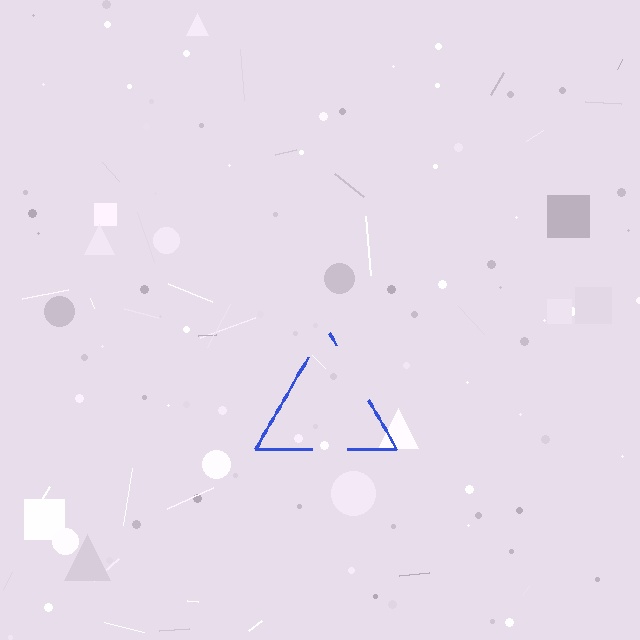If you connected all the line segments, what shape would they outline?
They would outline a triangle.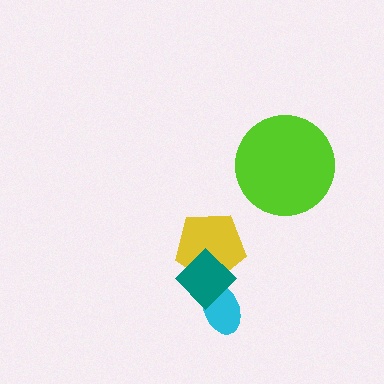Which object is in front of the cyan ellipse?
The teal diamond is in front of the cyan ellipse.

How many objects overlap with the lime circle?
0 objects overlap with the lime circle.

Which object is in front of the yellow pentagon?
The teal diamond is in front of the yellow pentagon.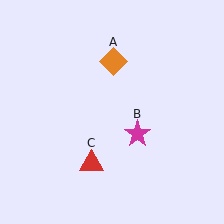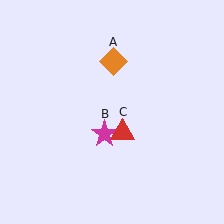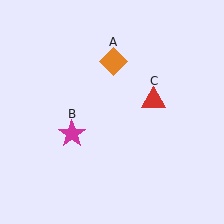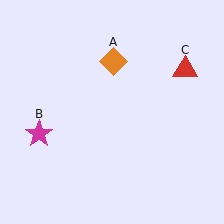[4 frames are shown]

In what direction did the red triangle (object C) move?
The red triangle (object C) moved up and to the right.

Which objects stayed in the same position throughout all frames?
Orange diamond (object A) remained stationary.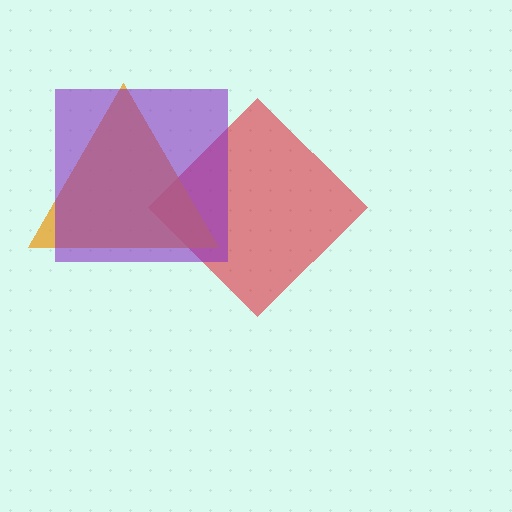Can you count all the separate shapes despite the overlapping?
Yes, there are 3 separate shapes.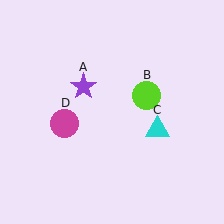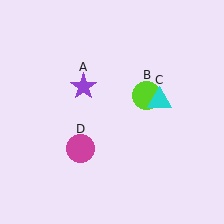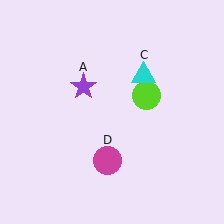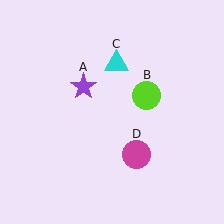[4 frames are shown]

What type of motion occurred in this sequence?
The cyan triangle (object C), magenta circle (object D) rotated counterclockwise around the center of the scene.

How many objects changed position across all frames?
2 objects changed position: cyan triangle (object C), magenta circle (object D).